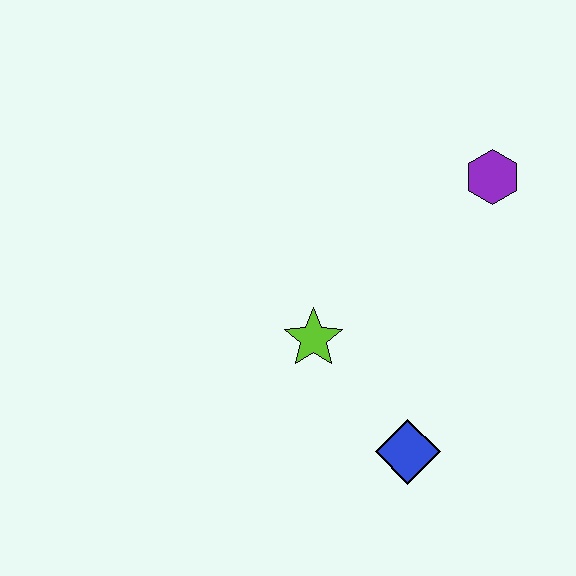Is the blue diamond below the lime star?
Yes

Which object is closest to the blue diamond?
The lime star is closest to the blue diamond.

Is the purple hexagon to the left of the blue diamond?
No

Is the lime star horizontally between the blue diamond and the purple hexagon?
No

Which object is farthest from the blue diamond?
The purple hexagon is farthest from the blue diamond.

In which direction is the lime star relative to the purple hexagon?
The lime star is to the left of the purple hexagon.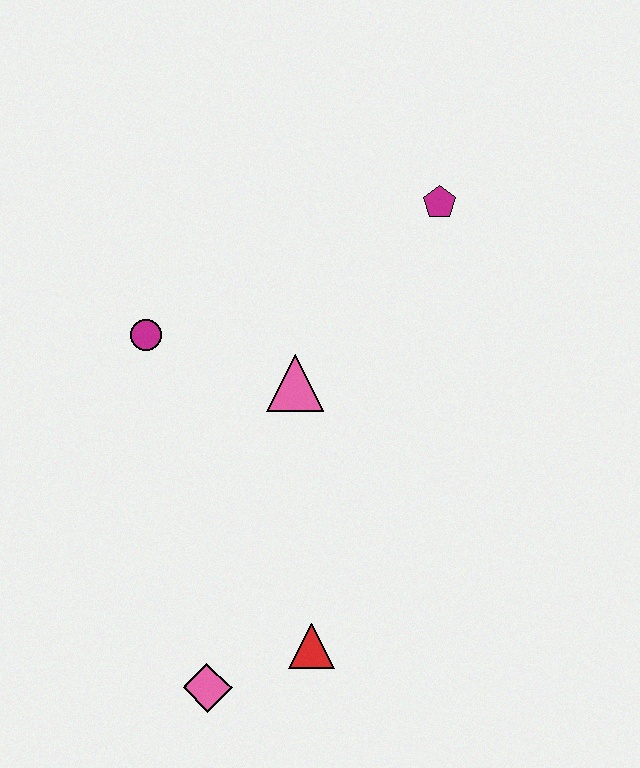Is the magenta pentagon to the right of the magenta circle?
Yes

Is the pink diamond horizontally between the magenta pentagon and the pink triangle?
No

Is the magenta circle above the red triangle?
Yes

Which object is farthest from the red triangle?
The magenta pentagon is farthest from the red triangle.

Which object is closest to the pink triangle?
The magenta circle is closest to the pink triangle.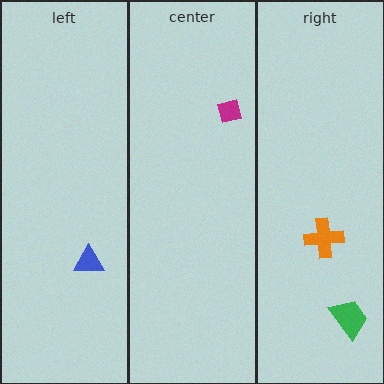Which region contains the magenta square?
The center region.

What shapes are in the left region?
The blue triangle.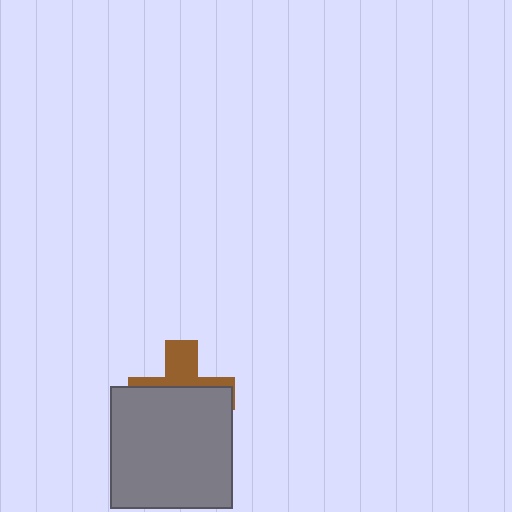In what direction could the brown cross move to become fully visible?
The brown cross could move up. That would shift it out from behind the gray square entirely.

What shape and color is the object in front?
The object in front is a gray square.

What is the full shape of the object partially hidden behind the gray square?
The partially hidden object is a brown cross.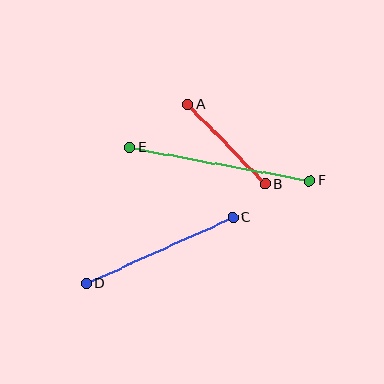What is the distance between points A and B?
The distance is approximately 111 pixels.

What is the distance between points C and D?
The distance is approximately 161 pixels.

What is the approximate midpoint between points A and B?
The midpoint is at approximately (227, 144) pixels.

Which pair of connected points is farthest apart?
Points E and F are farthest apart.